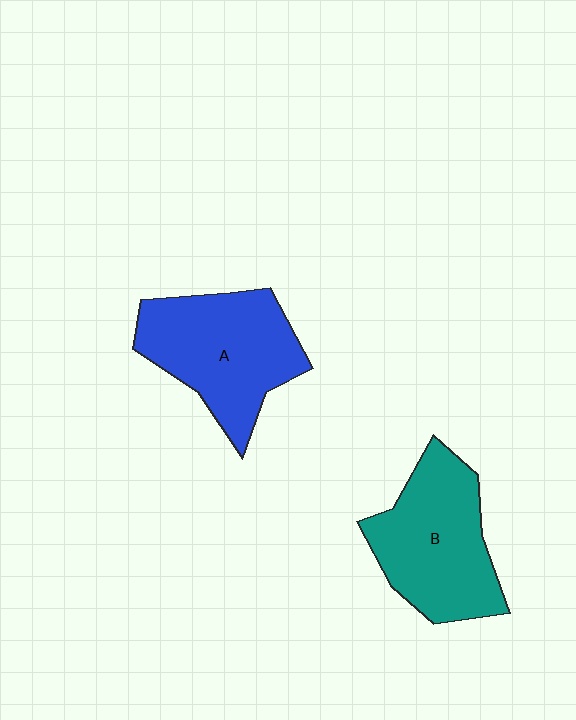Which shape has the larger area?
Shape A (blue).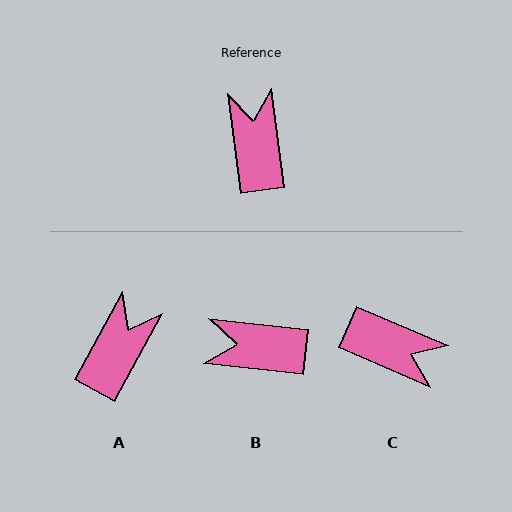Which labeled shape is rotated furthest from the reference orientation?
C, about 121 degrees away.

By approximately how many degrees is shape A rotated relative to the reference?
Approximately 36 degrees clockwise.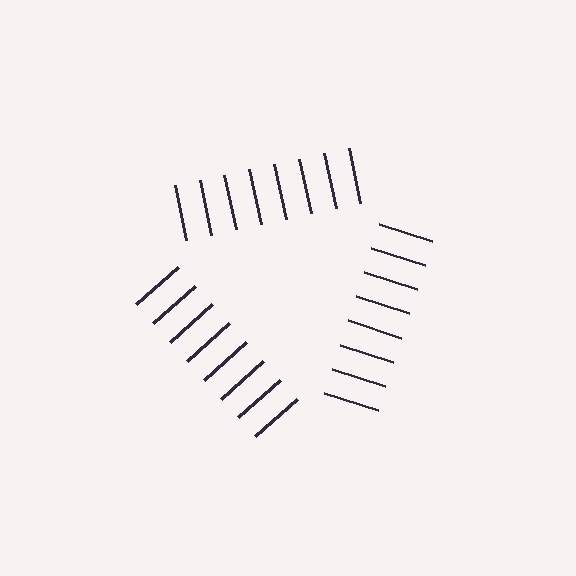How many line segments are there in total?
24 — 8 along each of the 3 edges.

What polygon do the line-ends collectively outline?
An illusory triangle — the line segments terminate on its edges but no continuous stroke is drawn.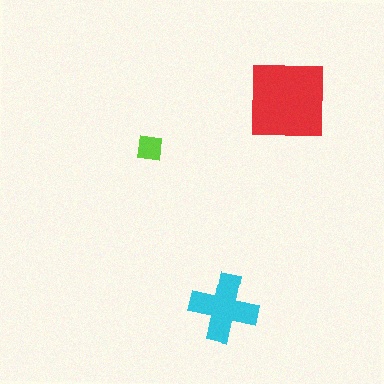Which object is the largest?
The red square.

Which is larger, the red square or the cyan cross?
The red square.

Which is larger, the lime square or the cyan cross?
The cyan cross.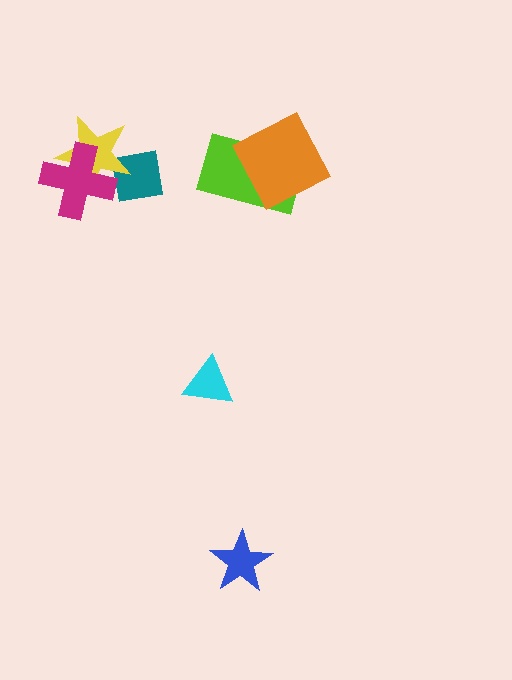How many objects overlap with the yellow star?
2 objects overlap with the yellow star.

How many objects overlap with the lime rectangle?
1 object overlaps with the lime rectangle.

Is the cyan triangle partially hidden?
No, no other shape covers it.